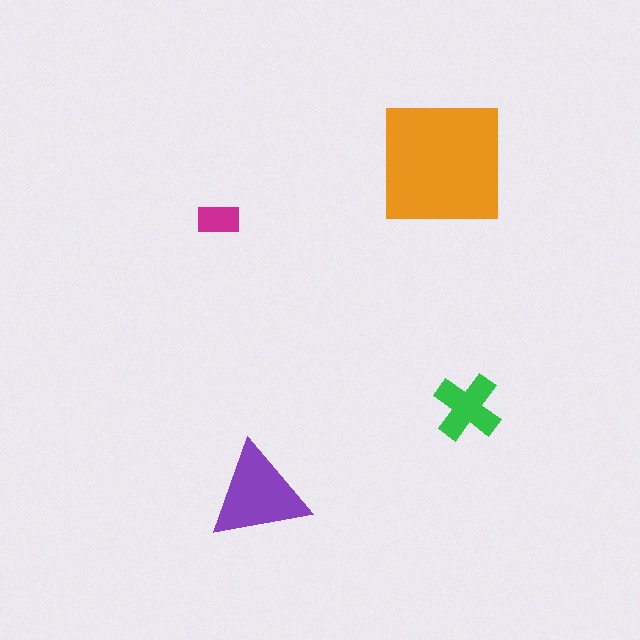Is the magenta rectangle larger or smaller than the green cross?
Smaller.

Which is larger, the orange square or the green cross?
The orange square.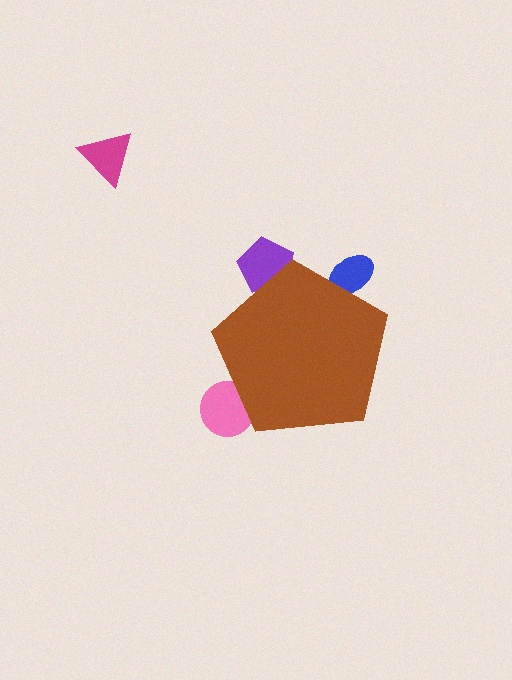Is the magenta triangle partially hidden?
No, the magenta triangle is fully visible.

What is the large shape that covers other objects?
A brown pentagon.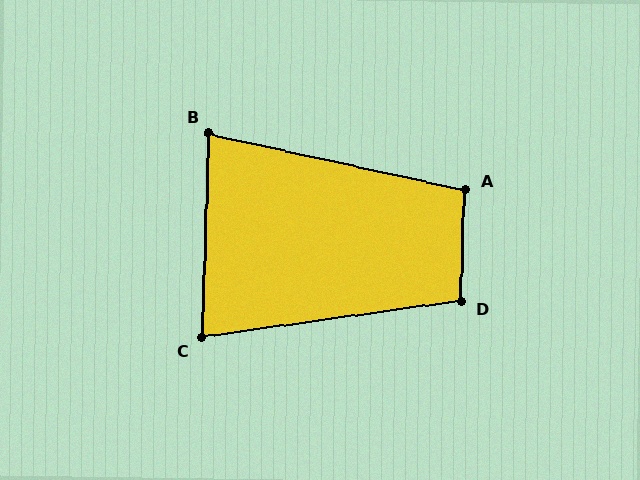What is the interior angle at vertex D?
Approximately 100 degrees (obtuse).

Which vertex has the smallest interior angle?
C, at approximately 80 degrees.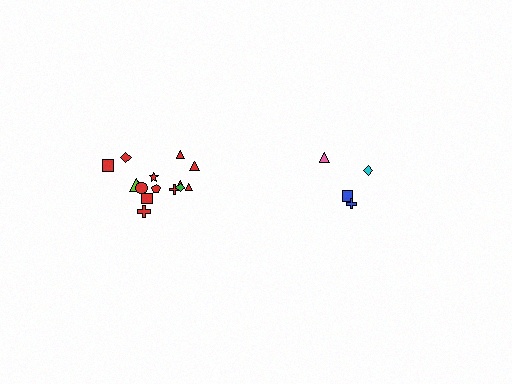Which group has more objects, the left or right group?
The left group.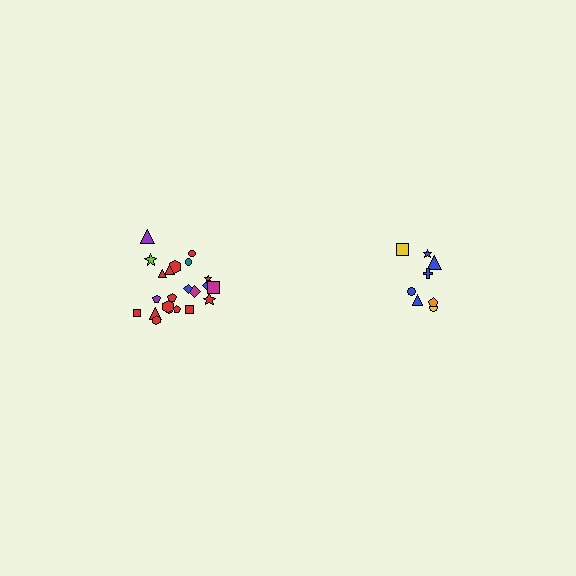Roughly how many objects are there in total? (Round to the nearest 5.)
Roughly 30 objects in total.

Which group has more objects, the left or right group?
The left group.